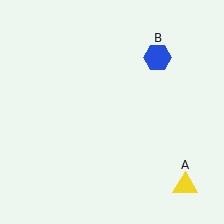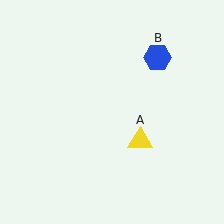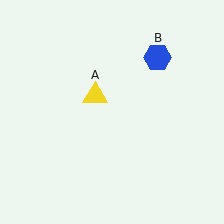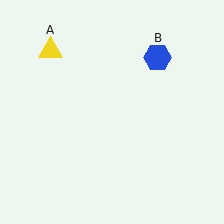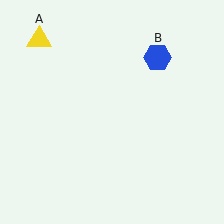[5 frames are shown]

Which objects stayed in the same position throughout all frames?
Blue hexagon (object B) remained stationary.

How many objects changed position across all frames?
1 object changed position: yellow triangle (object A).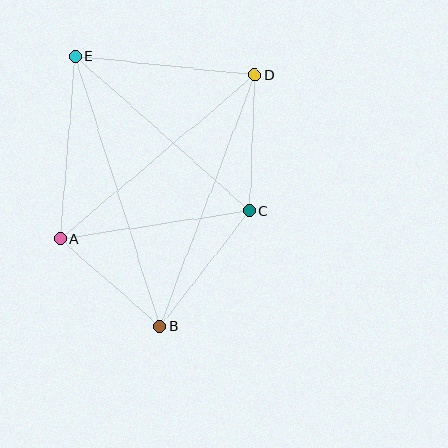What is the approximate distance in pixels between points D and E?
The distance between D and E is approximately 181 pixels.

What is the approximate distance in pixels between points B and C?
The distance between B and C is approximately 146 pixels.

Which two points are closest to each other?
Points A and B are closest to each other.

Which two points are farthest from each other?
Points B and E are farthest from each other.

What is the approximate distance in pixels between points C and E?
The distance between C and E is approximately 233 pixels.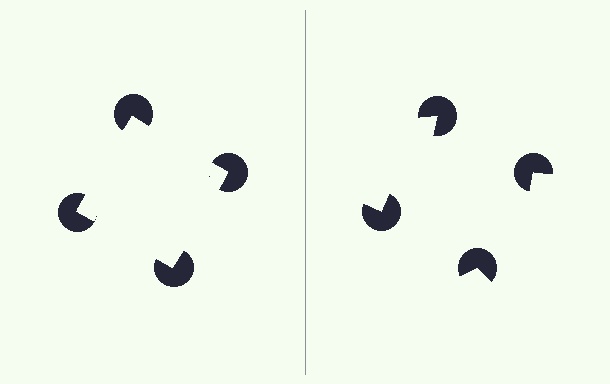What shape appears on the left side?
An illusory square.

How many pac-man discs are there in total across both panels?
8 — 4 on each side.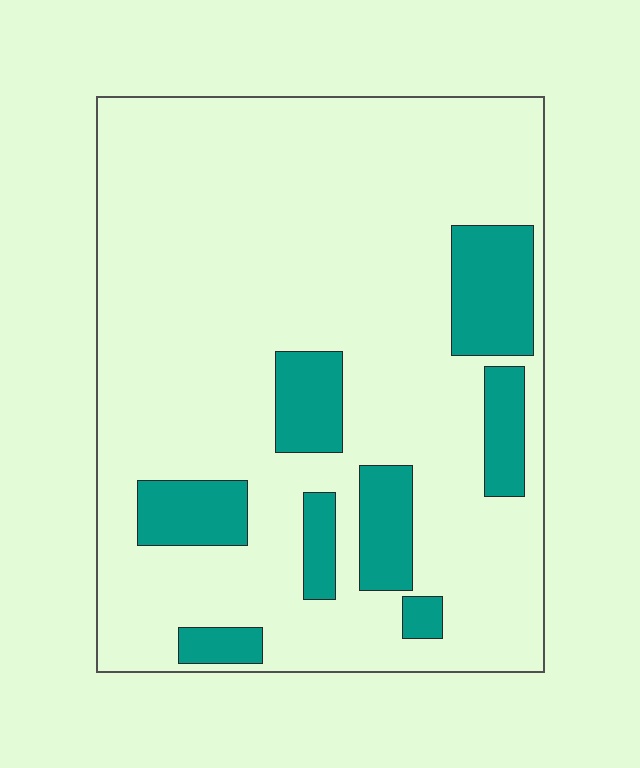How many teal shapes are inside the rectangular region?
8.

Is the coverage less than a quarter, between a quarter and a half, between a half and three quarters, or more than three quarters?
Less than a quarter.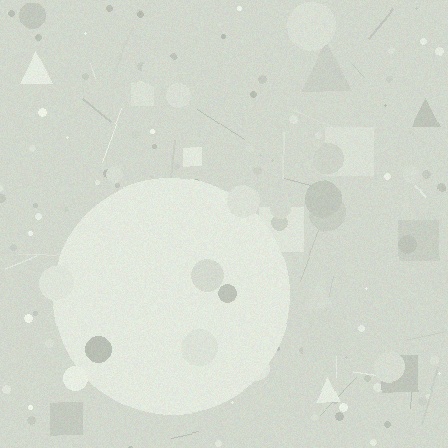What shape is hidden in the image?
A circle is hidden in the image.